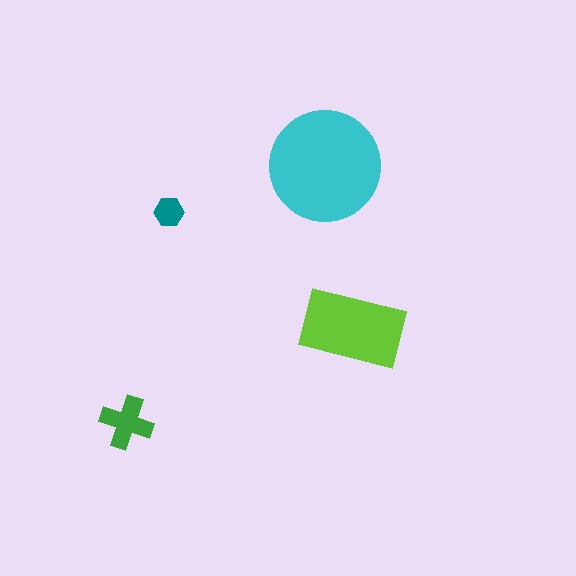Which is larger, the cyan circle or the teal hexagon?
The cyan circle.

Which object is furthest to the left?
The green cross is leftmost.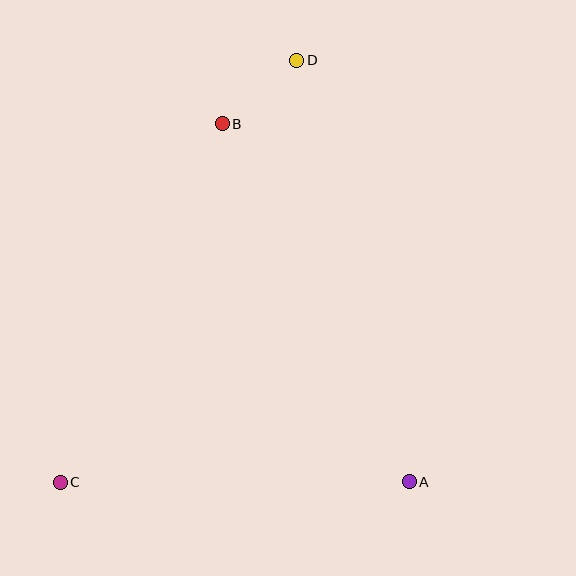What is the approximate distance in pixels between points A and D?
The distance between A and D is approximately 436 pixels.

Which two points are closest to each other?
Points B and D are closest to each other.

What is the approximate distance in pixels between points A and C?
The distance between A and C is approximately 349 pixels.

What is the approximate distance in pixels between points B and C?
The distance between B and C is approximately 393 pixels.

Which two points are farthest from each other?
Points C and D are farthest from each other.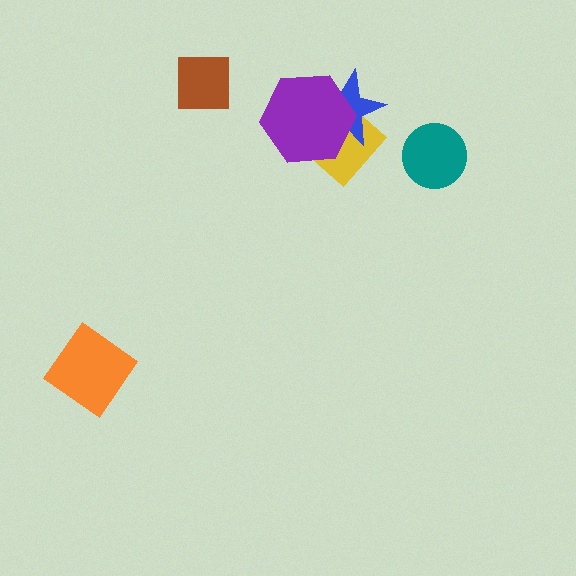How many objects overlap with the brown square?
0 objects overlap with the brown square.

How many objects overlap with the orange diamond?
0 objects overlap with the orange diamond.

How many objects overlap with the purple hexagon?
2 objects overlap with the purple hexagon.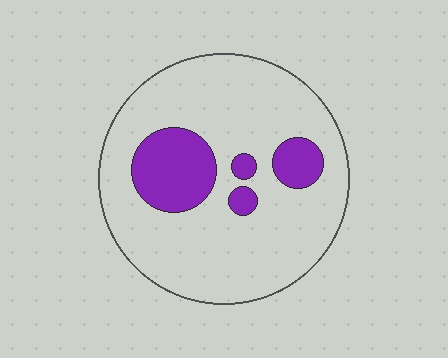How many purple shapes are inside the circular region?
4.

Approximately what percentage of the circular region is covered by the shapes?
Approximately 20%.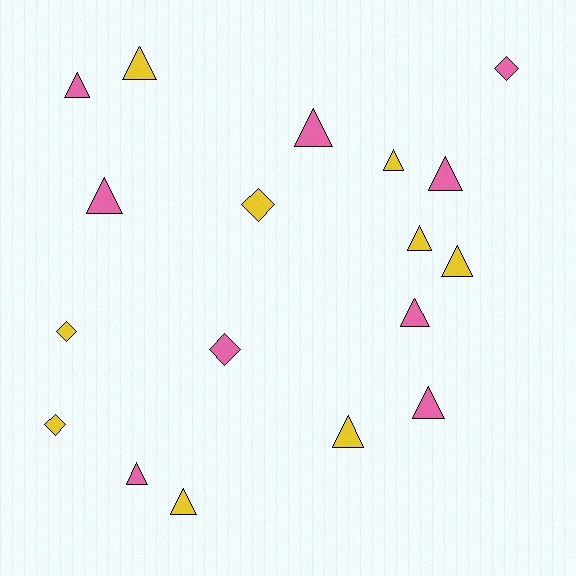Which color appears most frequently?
Yellow, with 9 objects.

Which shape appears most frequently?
Triangle, with 13 objects.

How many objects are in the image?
There are 18 objects.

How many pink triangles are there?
There are 7 pink triangles.